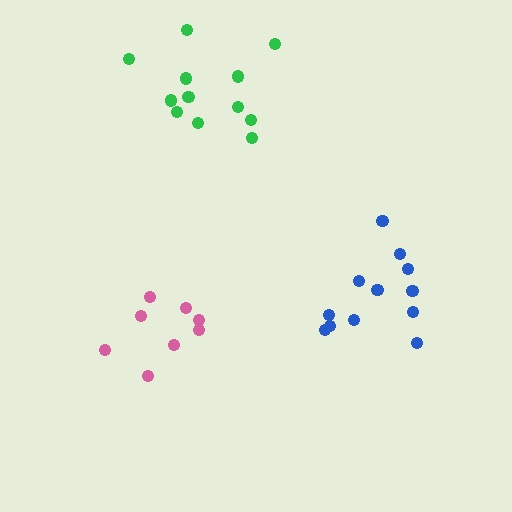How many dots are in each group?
Group 1: 12 dots, Group 2: 8 dots, Group 3: 12 dots (32 total).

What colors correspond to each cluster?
The clusters are colored: blue, pink, green.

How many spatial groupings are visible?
There are 3 spatial groupings.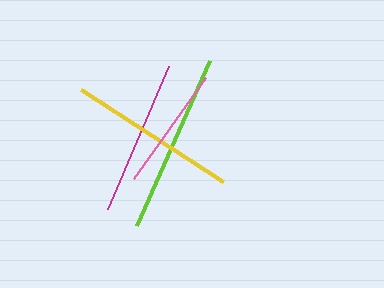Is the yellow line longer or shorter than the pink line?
The yellow line is longer than the pink line.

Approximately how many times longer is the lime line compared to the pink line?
The lime line is approximately 1.4 times the length of the pink line.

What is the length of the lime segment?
The lime segment is approximately 180 pixels long.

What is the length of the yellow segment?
The yellow segment is approximately 170 pixels long.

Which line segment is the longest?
The lime line is the longest at approximately 180 pixels.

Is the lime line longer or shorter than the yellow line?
The lime line is longer than the yellow line.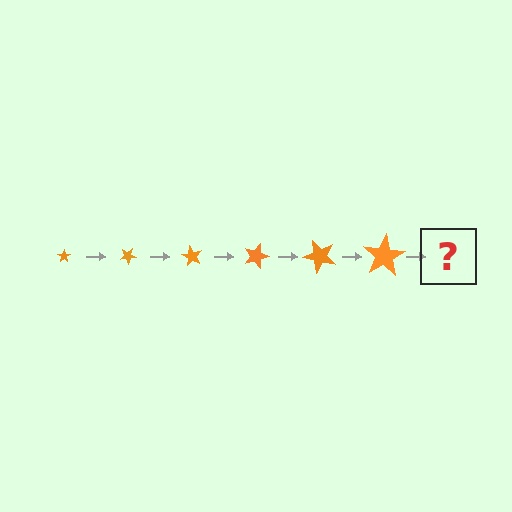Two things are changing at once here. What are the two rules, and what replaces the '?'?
The two rules are that the star grows larger each step and it rotates 30 degrees each step. The '?' should be a star, larger than the previous one and rotated 180 degrees from the start.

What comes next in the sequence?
The next element should be a star, larger than the previous one and rotated 180 degrees from the start.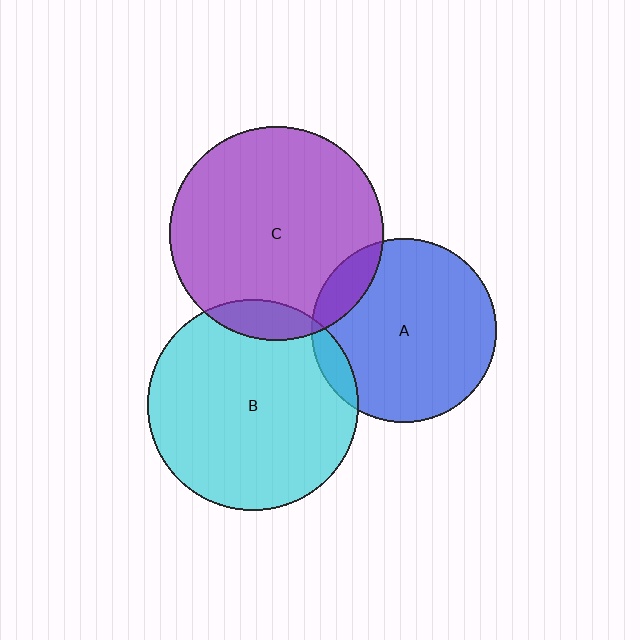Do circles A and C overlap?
Yes.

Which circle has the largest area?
Circle C (purple).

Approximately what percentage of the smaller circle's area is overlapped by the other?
Approximately 10%.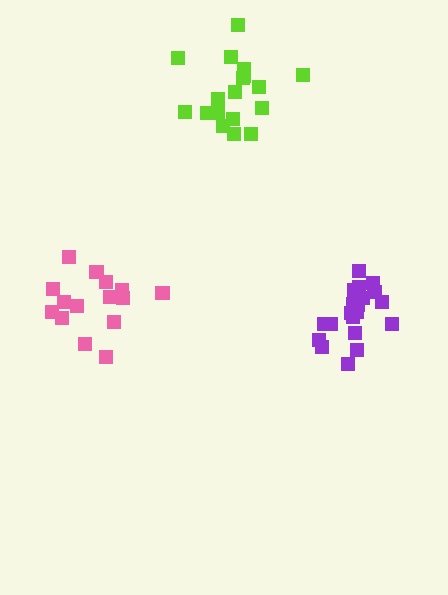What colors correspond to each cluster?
The clusters are colored: purple, pink, lime.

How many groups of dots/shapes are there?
There are 3 groups.